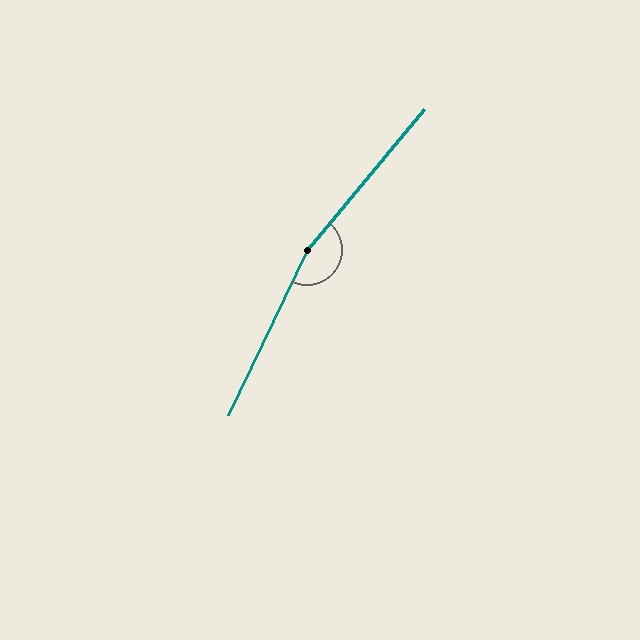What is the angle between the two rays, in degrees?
Approximately 166 degrees.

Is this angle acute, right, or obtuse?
It is obtuse.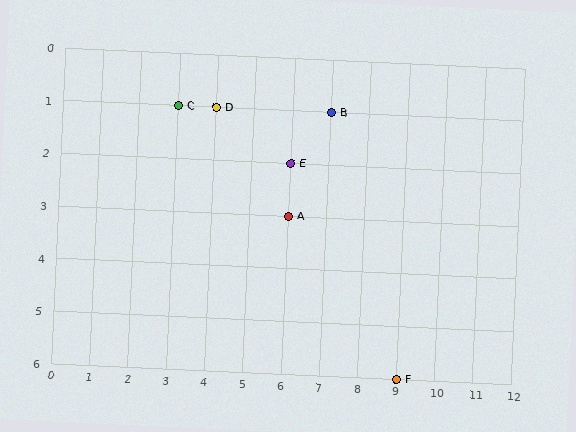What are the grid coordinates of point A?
Point A is at grid coordinates (6, 3).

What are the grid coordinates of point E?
Point E is at grid coordinates (6, 2).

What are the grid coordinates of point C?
Point C is at grid coordinates (3, 1).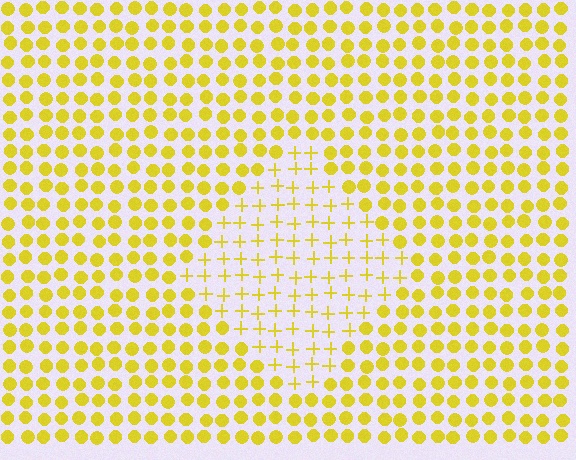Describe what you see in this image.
The image is filled with small yellow elements arranged in a uniform grid. A diamond-shaped region contains plus signs, while the surrounding area contains circles. The boundary is defined purely by the change in element shape.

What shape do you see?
I see a diamond.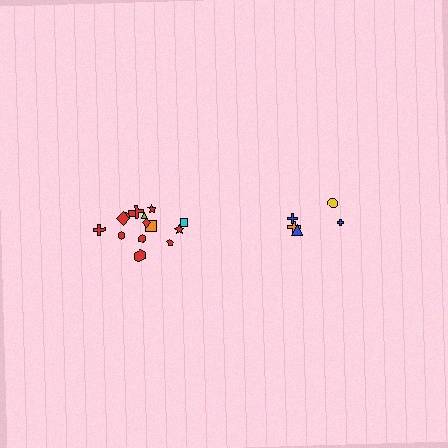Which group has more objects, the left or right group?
The left group.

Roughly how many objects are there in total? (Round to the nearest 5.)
Roughly 20 objects in total.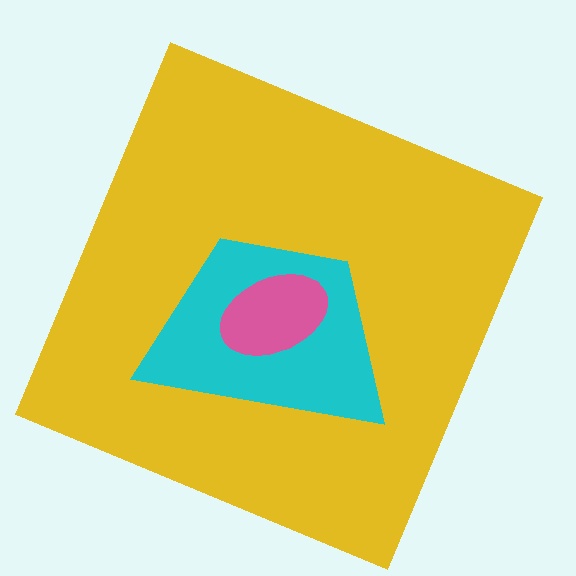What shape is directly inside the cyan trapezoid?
The pink ellipse.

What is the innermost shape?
The pink ellipse.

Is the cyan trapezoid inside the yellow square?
Yes.